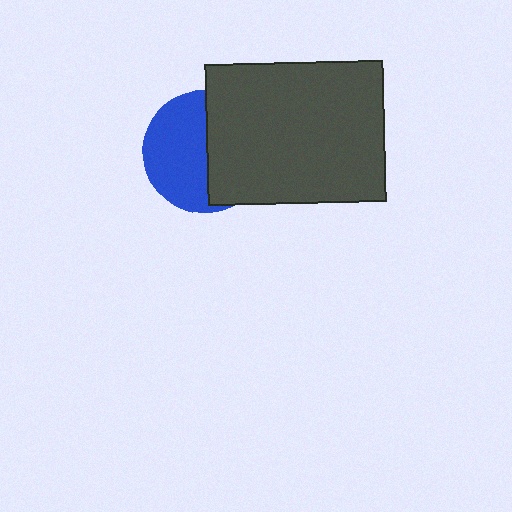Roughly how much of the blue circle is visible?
About half of it is visible (roughly 54%).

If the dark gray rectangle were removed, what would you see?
You would see the complete blue circle.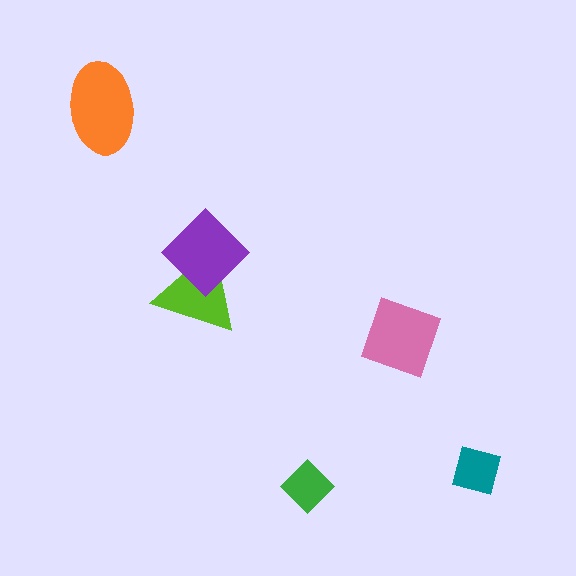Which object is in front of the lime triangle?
The purple diamond is in front of the lime triangle.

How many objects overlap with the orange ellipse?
0 objects overlap with the orange ellipse.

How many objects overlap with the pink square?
0 objects overlap with the pink square.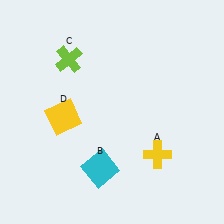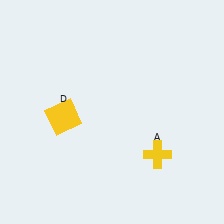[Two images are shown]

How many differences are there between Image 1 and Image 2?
There are 2 differences between the two images.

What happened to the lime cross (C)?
The lime cross (C) was removed in Image 2. It was in the top-left area of Image 1.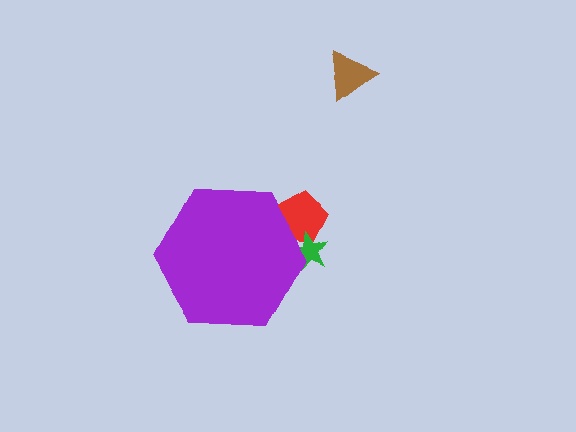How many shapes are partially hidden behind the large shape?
2 shapes are partially hidden.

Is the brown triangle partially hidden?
No, the brown triangle is fully visible.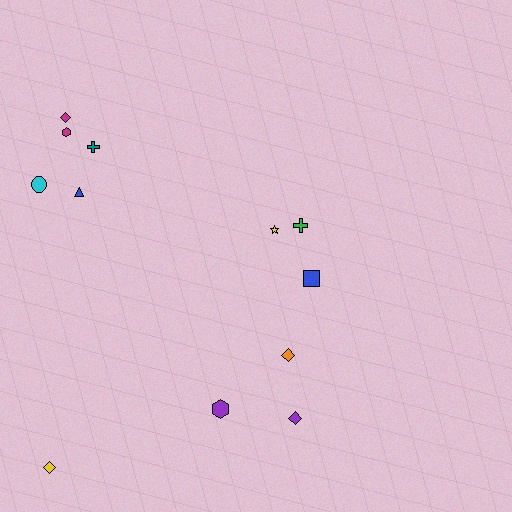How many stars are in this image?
There is 1 star.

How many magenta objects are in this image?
There are 2 magenta objects.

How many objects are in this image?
There are 12 objects.